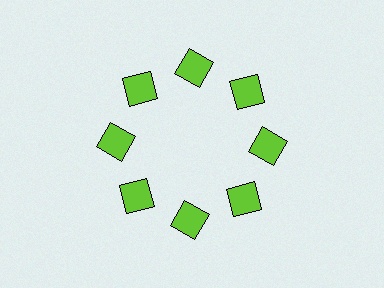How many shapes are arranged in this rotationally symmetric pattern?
There are 8 shapes, arranged in 8 groups of 1.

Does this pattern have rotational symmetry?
Yes, this pattern has 8-fold rotational symmetry. It looks the same after rotating 45 degrees around the center.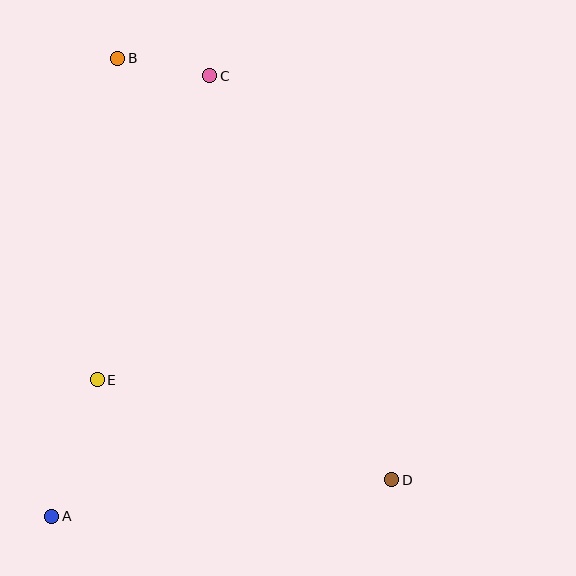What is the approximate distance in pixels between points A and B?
The distance between A and B is approximately 462 pixels.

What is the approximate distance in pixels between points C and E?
The distance between C and E is approximately 324 pixels.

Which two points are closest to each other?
Points B and C are closest to each other.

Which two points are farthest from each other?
Points B and D are farthest from each other.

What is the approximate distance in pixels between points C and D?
The distance between C and D is approximately 443 pixels.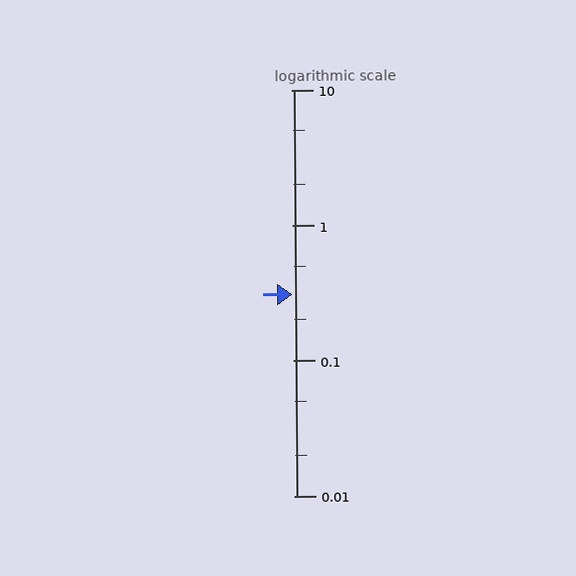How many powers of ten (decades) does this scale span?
The scale spans 3 decades, from 0.01 to 10.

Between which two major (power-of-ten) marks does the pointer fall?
The pointer is between 0.1 and 1.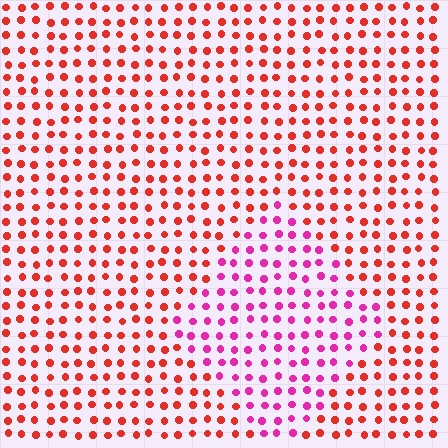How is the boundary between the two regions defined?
The boundary is defined purely by a slight shift in hue (about 44 degrees). Spacing, size, and orientation are identical on both sides.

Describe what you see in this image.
The image is filled with small red elements in a uniform arrangement. A diamond-shaped region is visible where the elements are tinted to a slightly different hue, forming a subtle color boundary.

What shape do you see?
I see a diamond.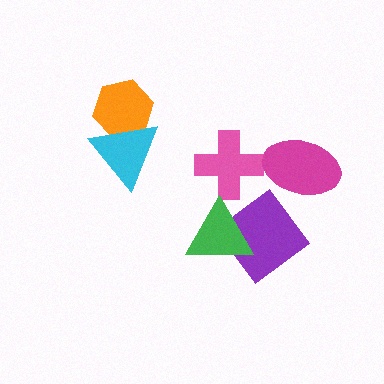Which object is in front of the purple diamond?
The green triangle is in front of the purple diamond.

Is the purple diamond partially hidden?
Yes, it is partially covered by another shape.